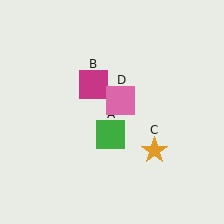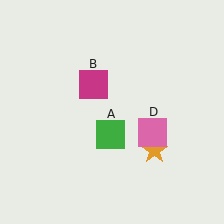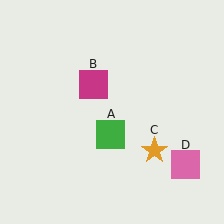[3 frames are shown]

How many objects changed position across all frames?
1 object changed position: pink square (object D).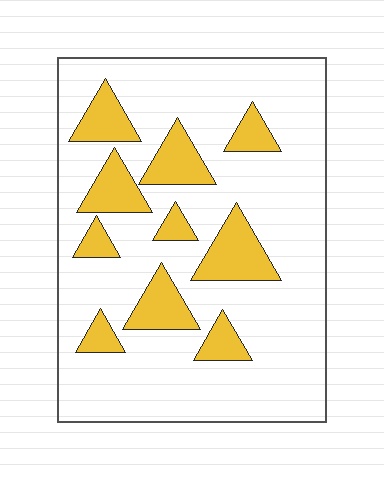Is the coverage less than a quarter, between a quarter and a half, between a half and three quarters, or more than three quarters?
Less than a quarter.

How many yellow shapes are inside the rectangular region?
10.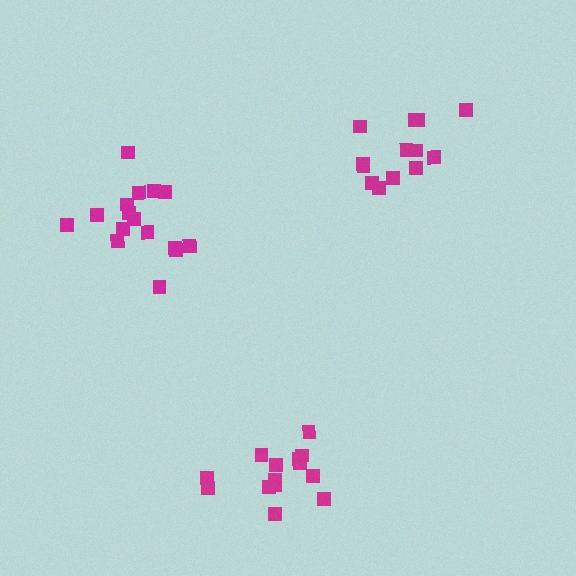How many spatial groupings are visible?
There are 3 spatial groupings.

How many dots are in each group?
Group 1: 16 dots, Group 2: 14 dots, Group 3: 13 dots (43 total).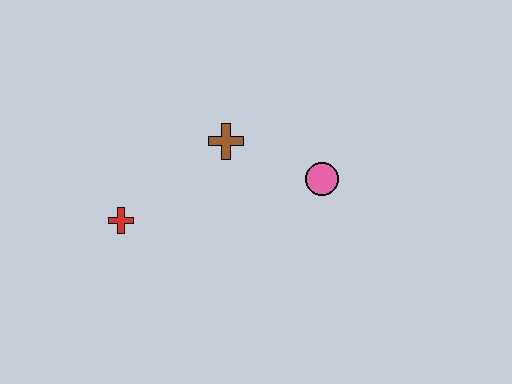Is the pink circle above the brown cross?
No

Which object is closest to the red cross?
The brown cross is closest to the red cross.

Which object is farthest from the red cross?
The pink circle is farthest from the red cross.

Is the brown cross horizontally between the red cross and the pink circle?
Yes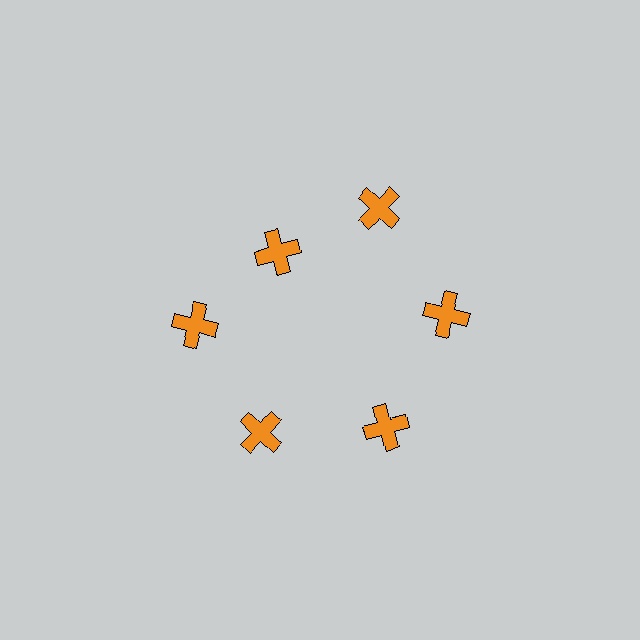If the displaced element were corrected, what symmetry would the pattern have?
It would have 6-fold rotational symmetry — the pattern would map onto itself every 60 degrees.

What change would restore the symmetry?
The symmetry would be restored by moving it outward, back onto the ring so that all 6 crosses sit at equal angles and equal distance from the center.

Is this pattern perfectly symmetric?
No. The 6 orange crosses are arranged in a ring, but one element near the 11 o'clock position is pulled inward toward the center, breaking the 6-fold rotational symmetry.